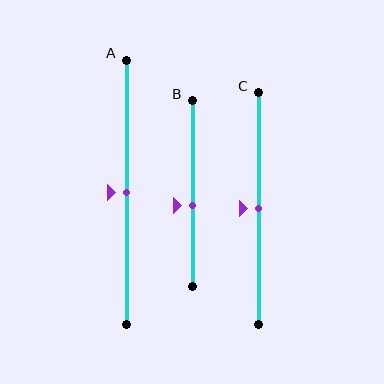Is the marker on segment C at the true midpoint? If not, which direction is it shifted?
Yes, the marker on segment C is at the true midpoint.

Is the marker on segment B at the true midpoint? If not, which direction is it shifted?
No, the marker on segment B is shifted downward by about 7% of the segment length.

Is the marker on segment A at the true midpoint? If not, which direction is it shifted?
Yes, the marker on segment A is at the true midpoint.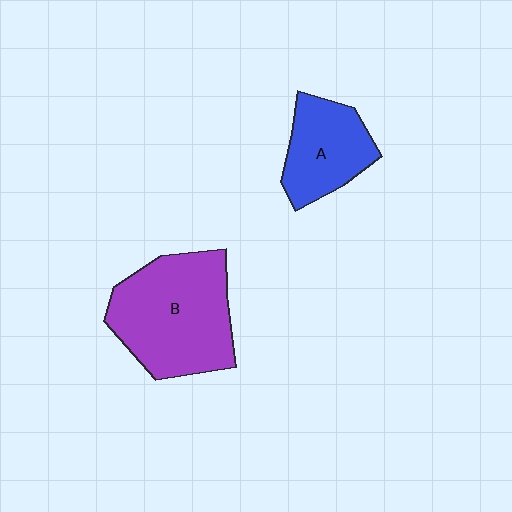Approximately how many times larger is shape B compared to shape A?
Approximately 1.7 times.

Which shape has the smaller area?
Shape A (blue).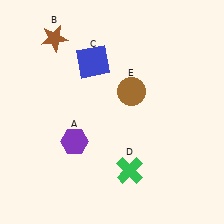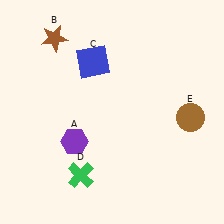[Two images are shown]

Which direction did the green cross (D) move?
The green cross (D) moved left.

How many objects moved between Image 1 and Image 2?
2 objects moved between the two images.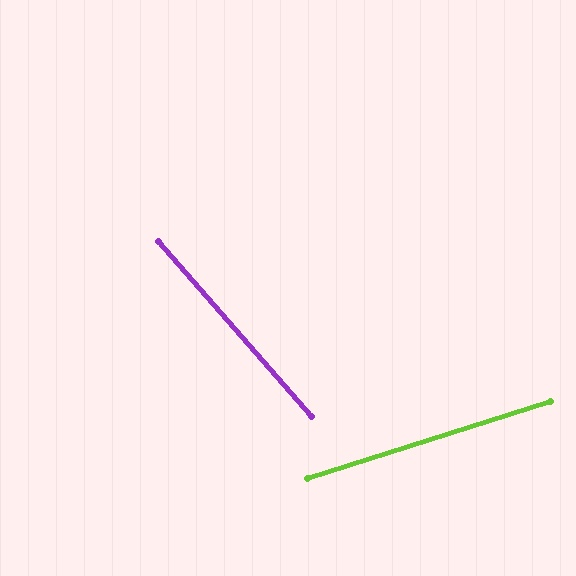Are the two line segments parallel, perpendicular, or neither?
Neither parallel nor perpendicular — they differ by about 66°.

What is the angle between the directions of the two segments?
Approximately 66 degrees.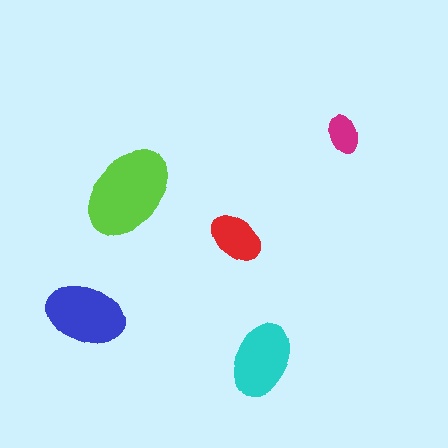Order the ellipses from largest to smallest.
the lime one, the blue one, the cyan one, the red one, the magenta one.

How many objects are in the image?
There are 5 objects in the image.